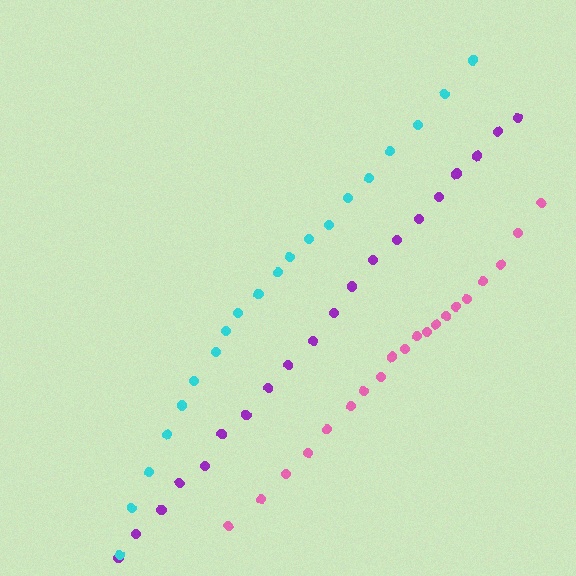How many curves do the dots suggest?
There are 3 distinct paths.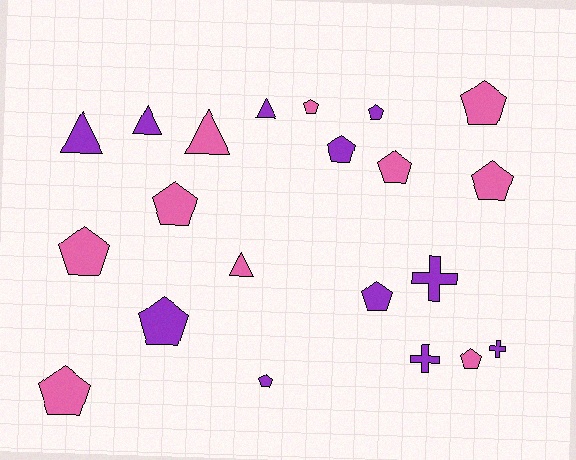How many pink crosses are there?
There are no pink crosses.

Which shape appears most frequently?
Pentagon, with 13 objects.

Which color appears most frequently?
Purple, with 11 objects.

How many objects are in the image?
There are 21 objects.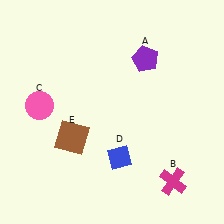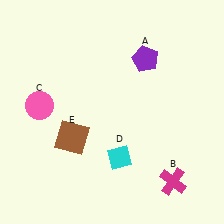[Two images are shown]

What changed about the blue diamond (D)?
In Image 1, D is blue. In Image 2, it changed to cyan.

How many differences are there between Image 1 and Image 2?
There is 1 difference between the two images.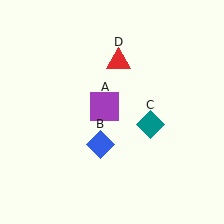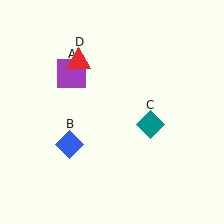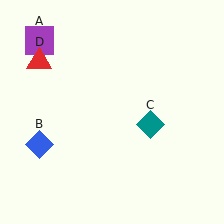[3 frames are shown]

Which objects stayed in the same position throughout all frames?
Teal diamond (object C) remained stationary.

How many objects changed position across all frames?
3 objects changed position: purple square (object A), blue diamond (object B), red triangle (object D).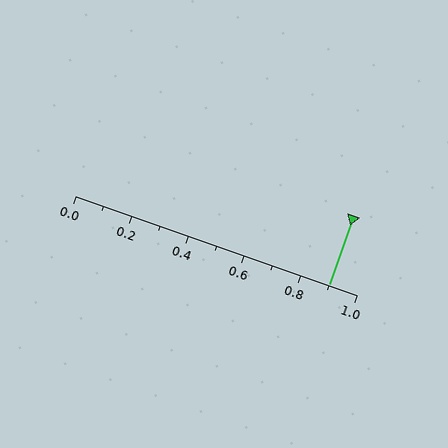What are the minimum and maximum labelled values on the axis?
The axis runs from 0.0 to 1.0.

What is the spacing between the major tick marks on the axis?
The major ticks are spaced 0.2 apart.